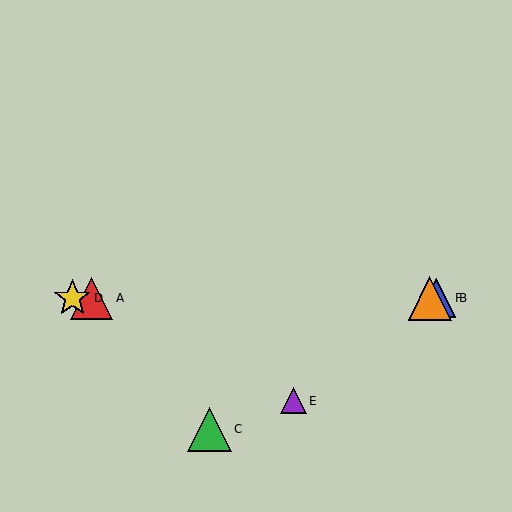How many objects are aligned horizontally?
4 objects (A, B, D, F) are aligned horizontally.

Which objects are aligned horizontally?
Objects A, B, D, F are aligned horizontally.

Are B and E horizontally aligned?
No, B is at y≈298 and E is at y≈401.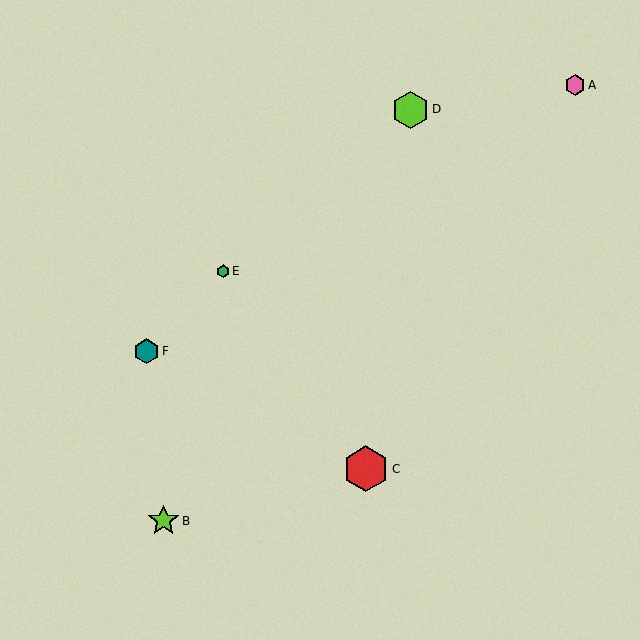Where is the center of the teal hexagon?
The center of the teal hexagon is at (146, 351).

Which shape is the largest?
The red hexagon (labeled C) is the largest.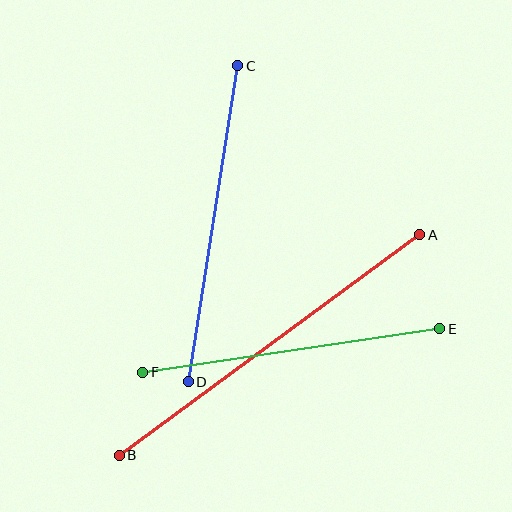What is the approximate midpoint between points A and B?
The midpoint is at approximately (269, 345) pixels.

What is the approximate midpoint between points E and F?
The midpoint is at approximately (291, 351) pixels.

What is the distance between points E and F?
The distance is approximately 300 pixels.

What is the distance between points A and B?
The distance is approximately 372 pixels.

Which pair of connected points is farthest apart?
Points A and B are farthest apart.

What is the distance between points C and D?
The distance is approximately 320 pixels.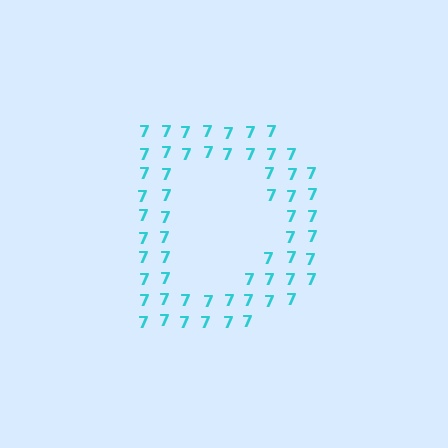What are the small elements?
The small elements are digit 7's.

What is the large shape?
The large shape is the letter D.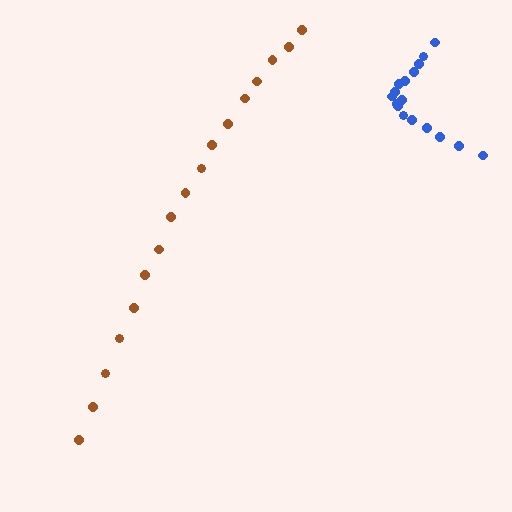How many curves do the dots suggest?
There are 2 distinct paths.